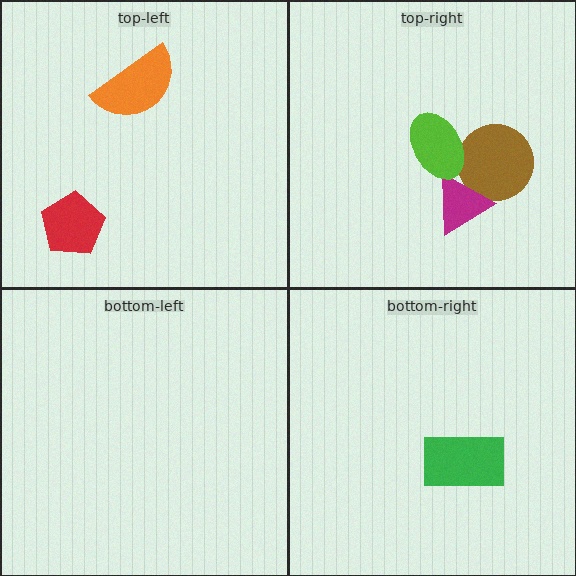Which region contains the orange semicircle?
The top-left region.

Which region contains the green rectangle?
The bottom-right region.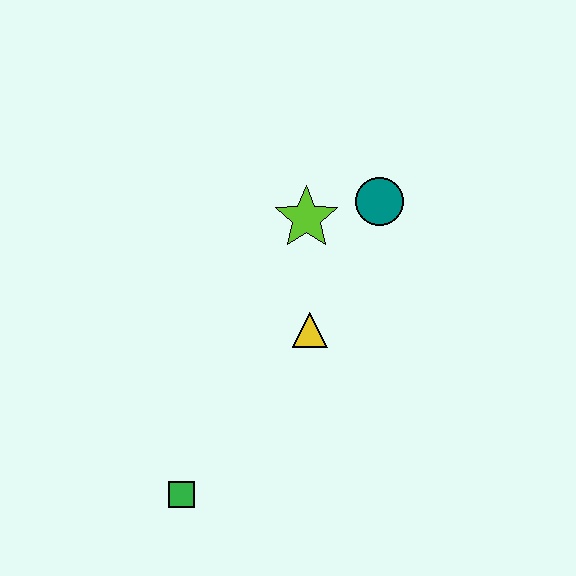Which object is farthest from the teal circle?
The green square is farthest from the teal circle.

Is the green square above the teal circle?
No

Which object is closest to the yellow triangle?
The lime star is closest to the yellow triangle.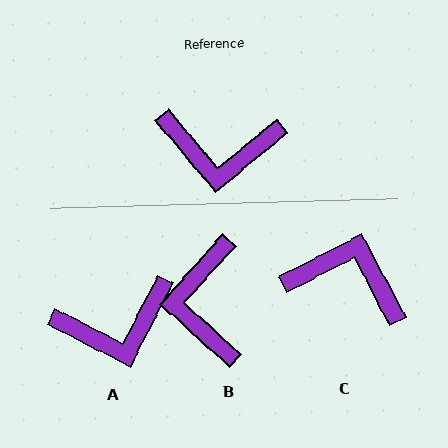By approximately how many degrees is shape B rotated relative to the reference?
Approximately 82 degrees clockwise.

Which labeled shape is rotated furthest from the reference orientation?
C, about 168 degrees away.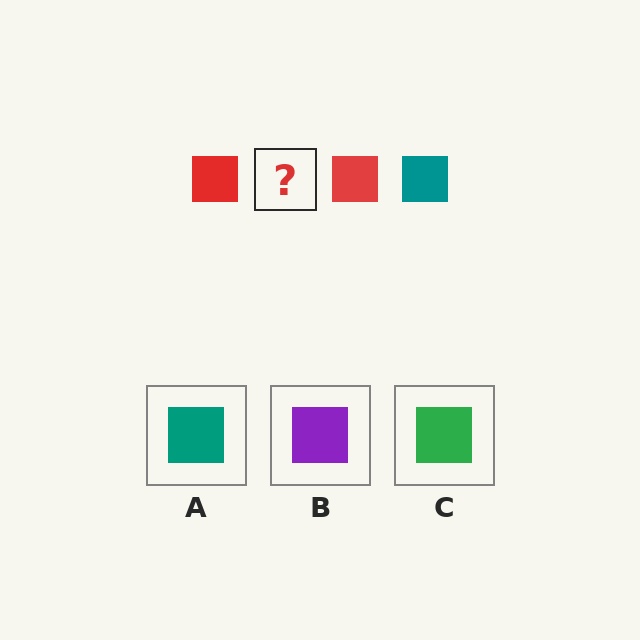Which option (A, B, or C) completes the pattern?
A.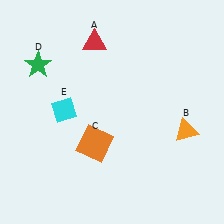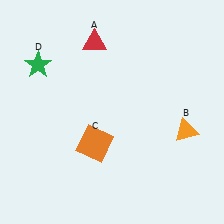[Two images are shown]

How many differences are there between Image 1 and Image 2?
There is 1 difference between the two images.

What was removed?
The cyan diamond (E) was removed in Image 2.